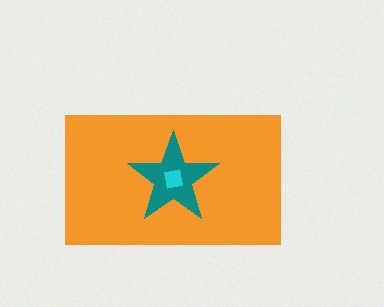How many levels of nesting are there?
3.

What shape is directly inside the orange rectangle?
The teal star.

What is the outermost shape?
The orange rectangle.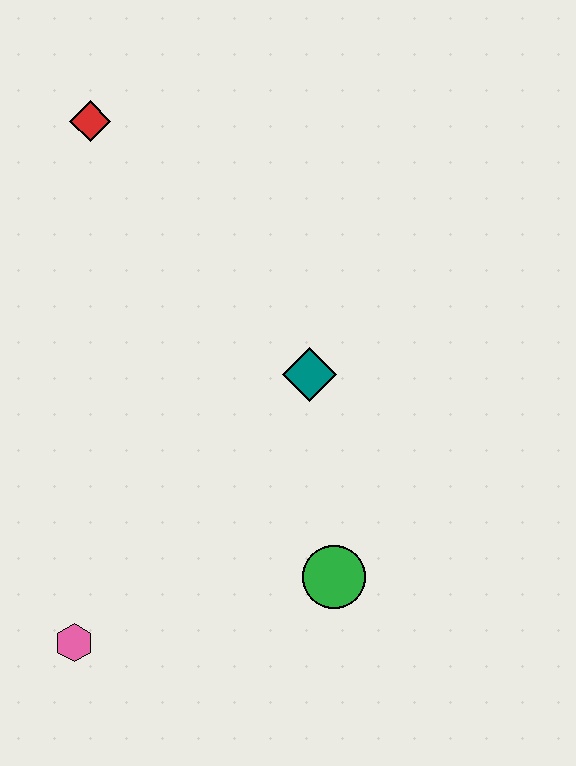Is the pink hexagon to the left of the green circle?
Yes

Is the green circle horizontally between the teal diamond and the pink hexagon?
No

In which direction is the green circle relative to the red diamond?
The green circle is below the red diamond.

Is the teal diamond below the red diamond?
Yes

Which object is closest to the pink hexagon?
The green circle is closest to the pink hexagon.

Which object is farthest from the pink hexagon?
The red diamond is farthest from the pink hexagon.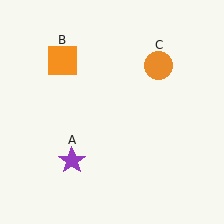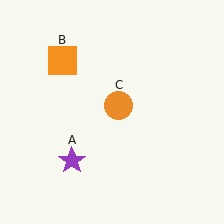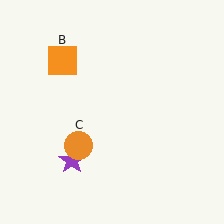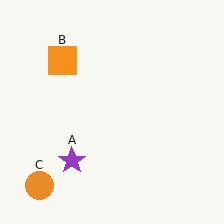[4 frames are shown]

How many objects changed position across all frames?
1 object changed position: orange circle (object C).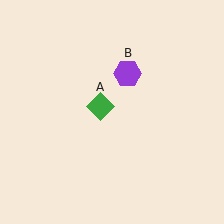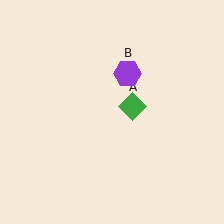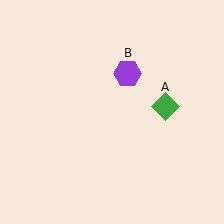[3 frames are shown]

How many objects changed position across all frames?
1 object changed position: green diamond (object A).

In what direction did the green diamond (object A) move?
The green diamond (object A) moved right.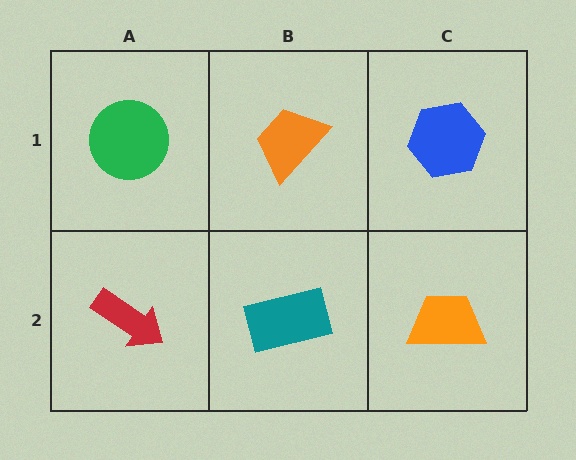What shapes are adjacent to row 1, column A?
A red arrow (row 2, column A), an orange trapezoid (row 1, column B).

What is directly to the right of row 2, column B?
An orange trapezoid.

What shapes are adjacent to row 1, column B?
A teal rectangle (row 2, column B), a green circle (row 1, column A), a blue hexagon (row 1, column C).